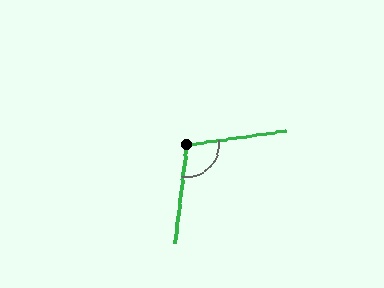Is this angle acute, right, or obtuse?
It is obtuse.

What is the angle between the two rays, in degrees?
Approximately 105 degrees.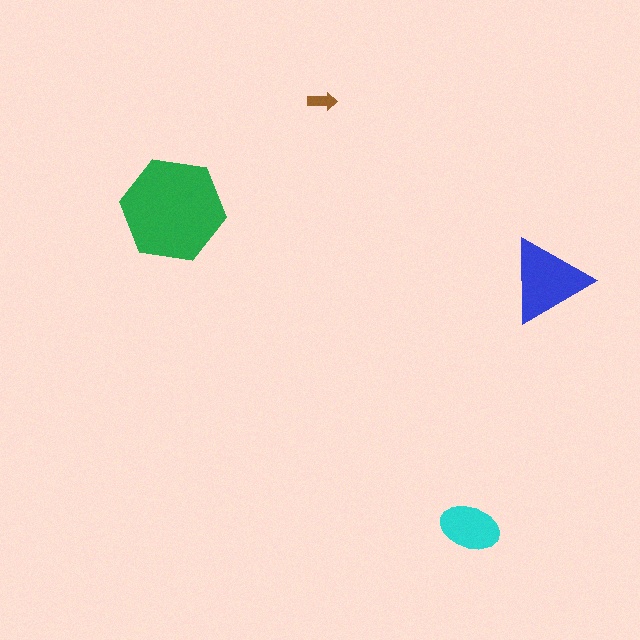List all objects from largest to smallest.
The green hexagon, the blue triangle, the cyan ellipse, the brown arrow.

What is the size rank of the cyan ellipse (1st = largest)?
3rd.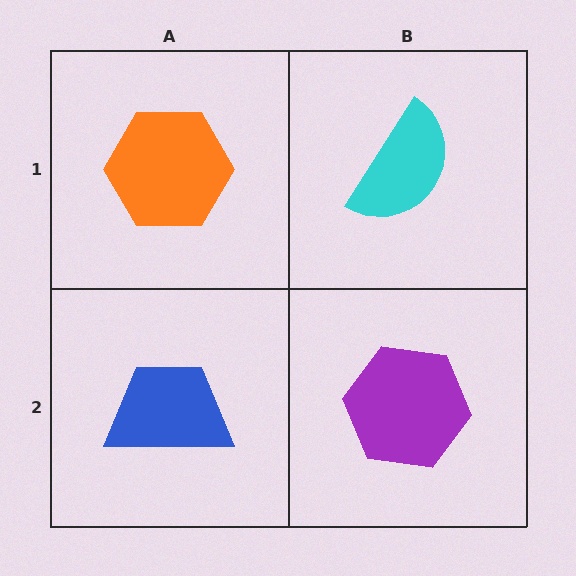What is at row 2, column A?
A blue trapezoid.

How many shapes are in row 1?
2 shapes.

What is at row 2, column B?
A purple hexagon.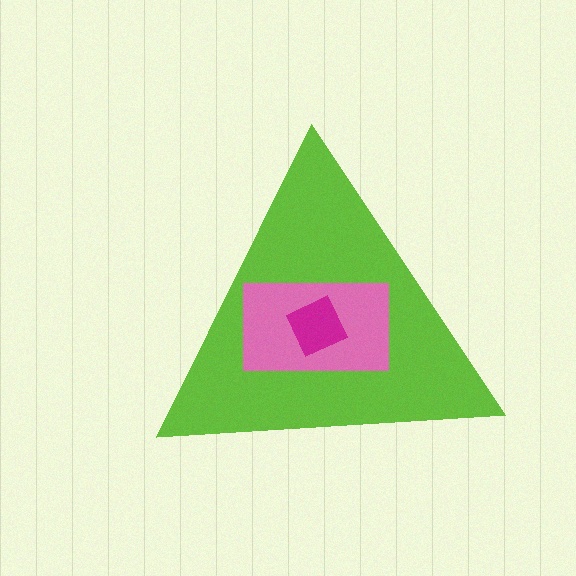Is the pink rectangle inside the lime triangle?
Yes.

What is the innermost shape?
The magenta square.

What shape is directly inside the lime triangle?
The pink rectangle.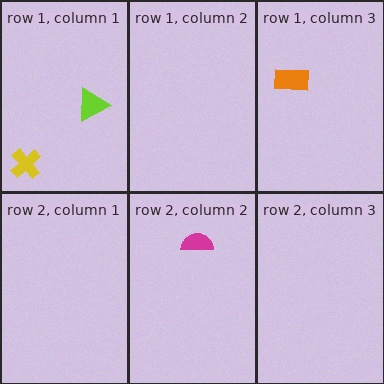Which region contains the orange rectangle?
The row 1, column 3 region.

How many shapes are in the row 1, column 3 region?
1.